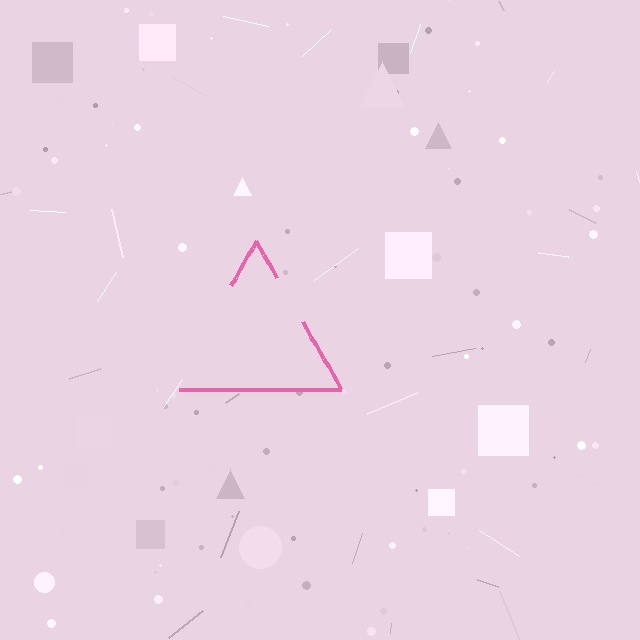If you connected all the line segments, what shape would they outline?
They would outline a triangle.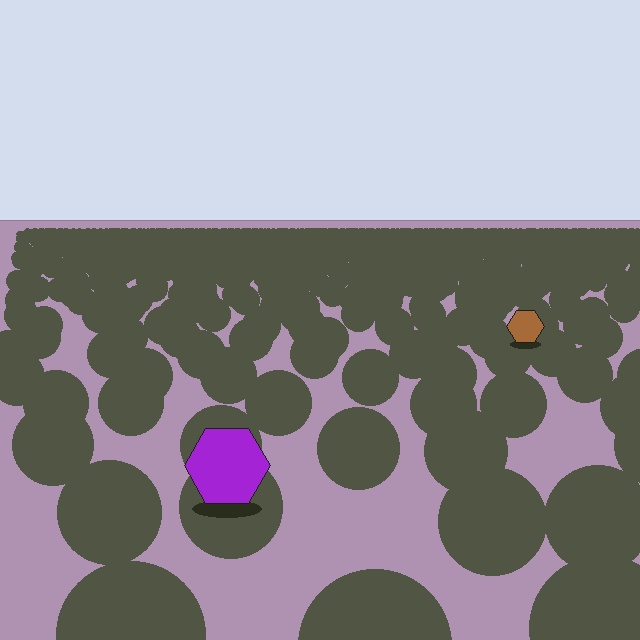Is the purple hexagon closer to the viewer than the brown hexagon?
Yes. The purple hexagon is closer — you can tell from the texture gradient: the ground texture is coarser near it.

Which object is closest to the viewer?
The purple hexagon is closest. The texture marks near it are larger and more spread out.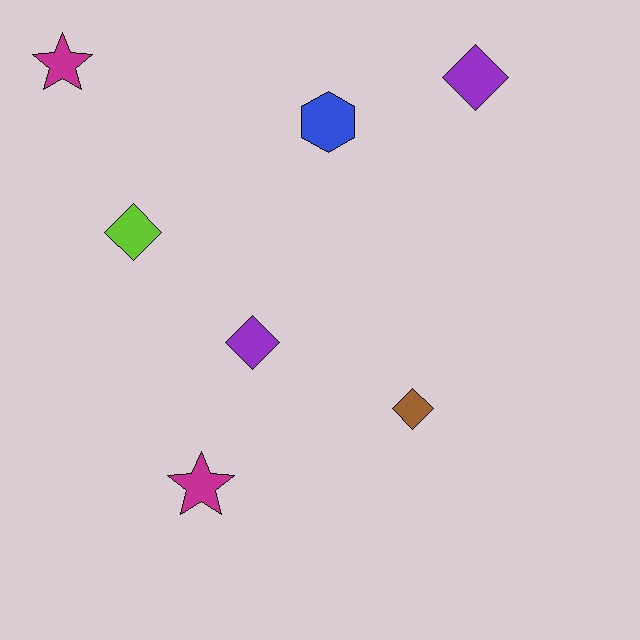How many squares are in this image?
There are no squares.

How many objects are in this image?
There are 7 objects.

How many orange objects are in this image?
There are no orange objects.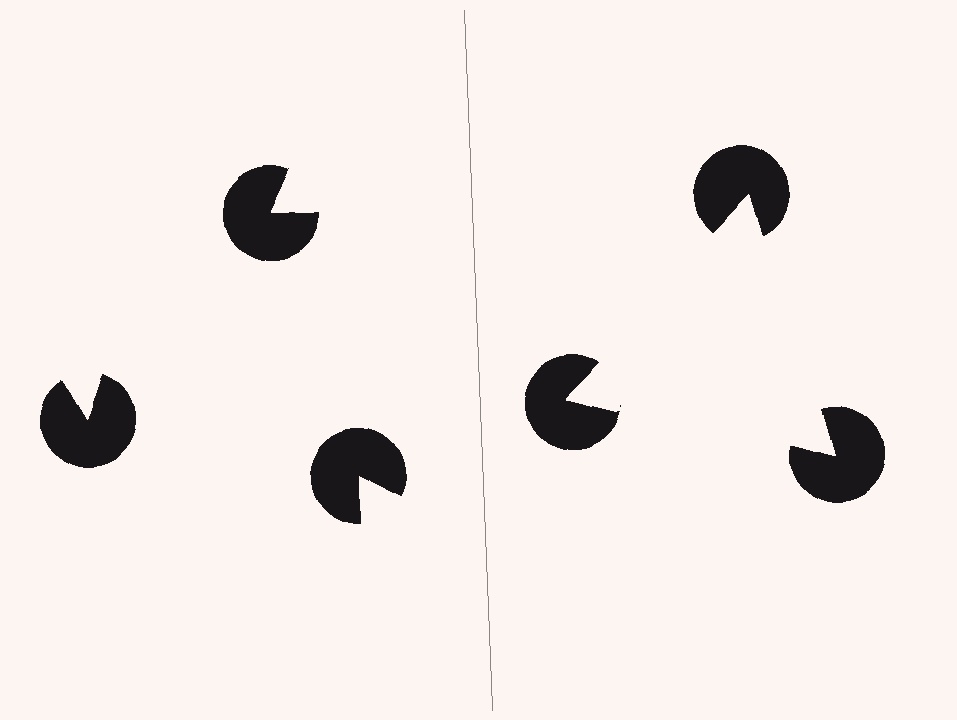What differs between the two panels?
The pac-man discs are positioned identically on both sides; only the wedge orientations differ. On the right they align to a triangle; on the left they are misaligned.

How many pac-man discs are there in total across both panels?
6 — 3 on each side.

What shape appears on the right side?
An illusory triangle.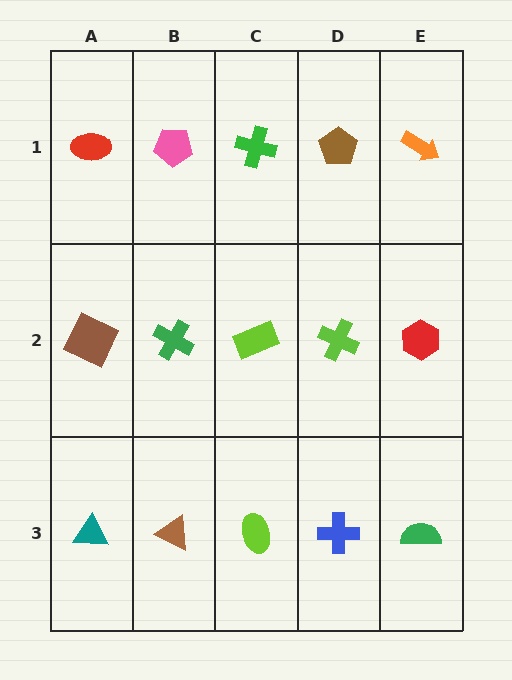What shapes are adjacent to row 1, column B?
A green cross (row 2, column B), a red ellipse (row 1, column A), a green cross (row 1, column C).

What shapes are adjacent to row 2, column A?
A red ellipse (row 1, column A), a teal triangle (row 3, column A), a green cross (row 2, column B).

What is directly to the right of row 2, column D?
A red hexagon.